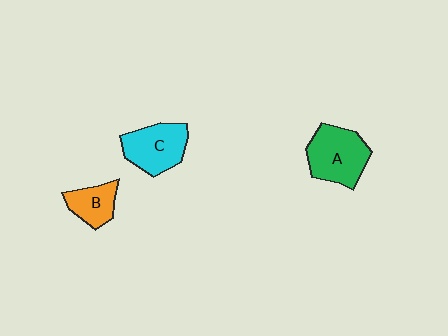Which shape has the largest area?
Shape A (green).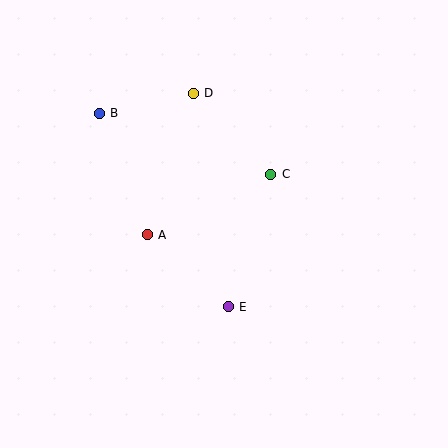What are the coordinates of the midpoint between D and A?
The midpoint between D and A is at (170, 164).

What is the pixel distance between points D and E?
The distance between D and E is 216 pixels.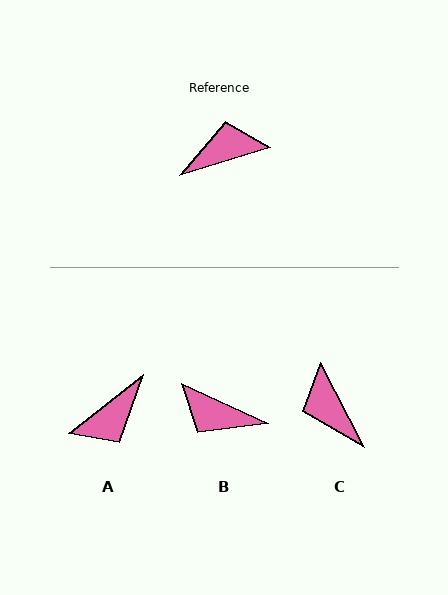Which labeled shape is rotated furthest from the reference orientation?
A, about 159 degrees away.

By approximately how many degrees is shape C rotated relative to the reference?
Approximately 100 degrees counter-clockwise.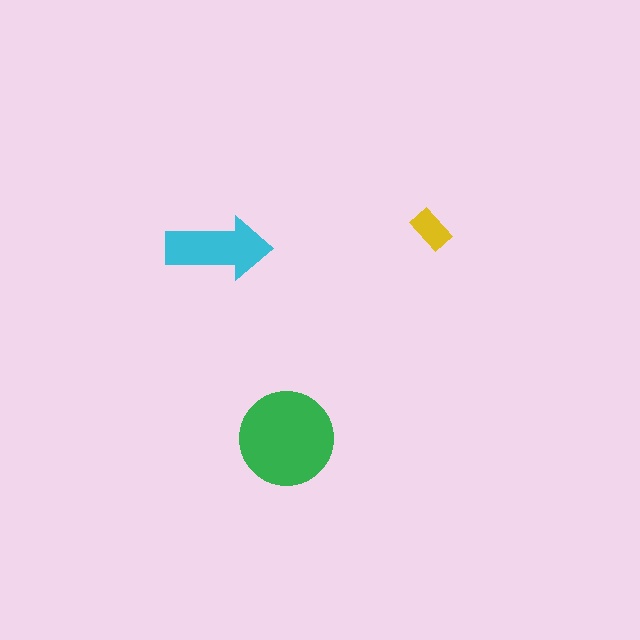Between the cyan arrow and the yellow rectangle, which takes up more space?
The cyan arrow.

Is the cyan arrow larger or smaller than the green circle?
Smaller.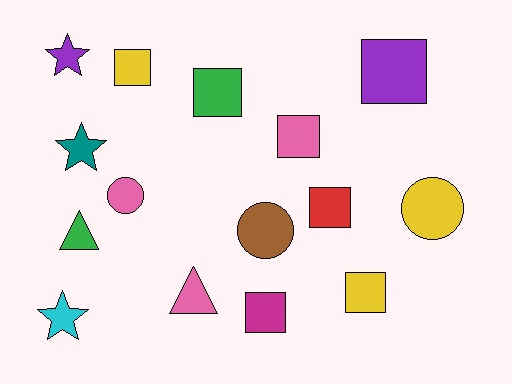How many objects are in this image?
There are 15 objects.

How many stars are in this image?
There are 3 stars.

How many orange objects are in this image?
There are no orange objects.